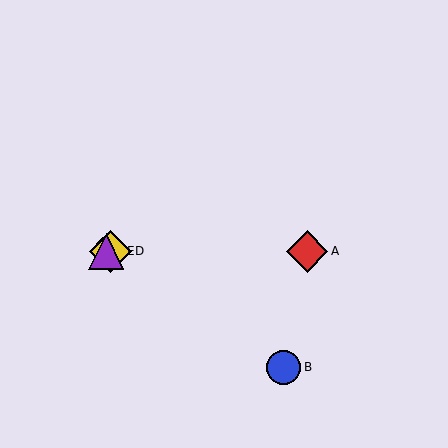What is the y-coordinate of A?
Object A is at y≈251.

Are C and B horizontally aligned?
No, C is at y≈251 and B is at y≈367.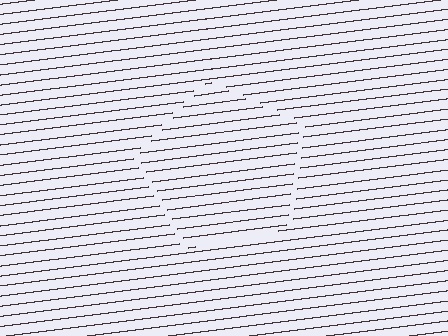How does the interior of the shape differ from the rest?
The interior of the shape contains the same grating, shifted by half a period — the contour is defined by the phase discontinuity where line-ends from the inner and outer gratings abut.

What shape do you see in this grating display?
An illusory pentagon. The interior of the shape contains the same grating, shifted by half a period — the contour is defined by the phase discontinuity where line-ends from the inner and outer gratings abut.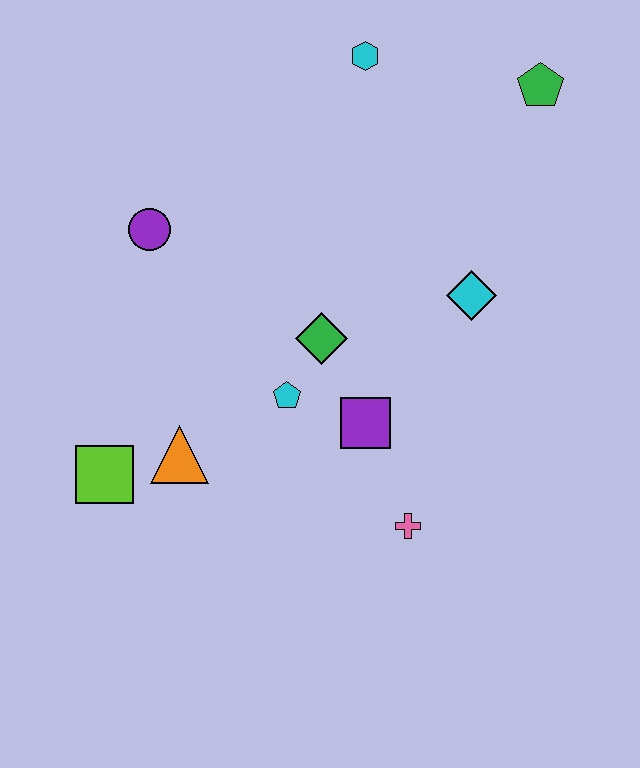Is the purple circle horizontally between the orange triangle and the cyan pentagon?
No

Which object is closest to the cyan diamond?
The green diamond is closest to the cyan diamond.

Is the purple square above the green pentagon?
No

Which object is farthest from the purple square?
The green pentagon is farthest from the purple square.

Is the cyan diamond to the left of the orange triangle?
No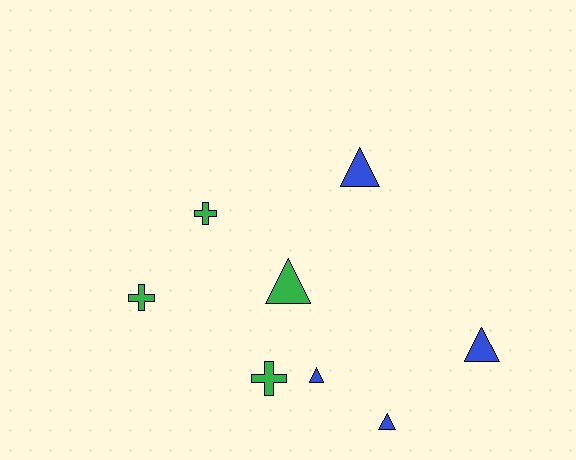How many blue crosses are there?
There are no blue crosses.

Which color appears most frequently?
Blue, with 4 objects.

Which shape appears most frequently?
Triangle, with 5 objects.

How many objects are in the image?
There are 8 objects.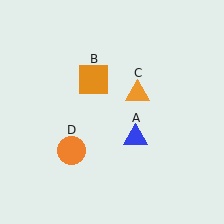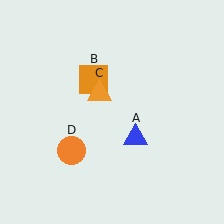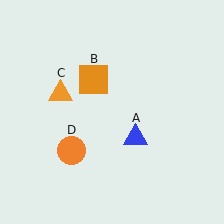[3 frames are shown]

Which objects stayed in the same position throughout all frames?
Blue triangle (object A) and orange square (object B) and orange circle (object D) remained stationary.